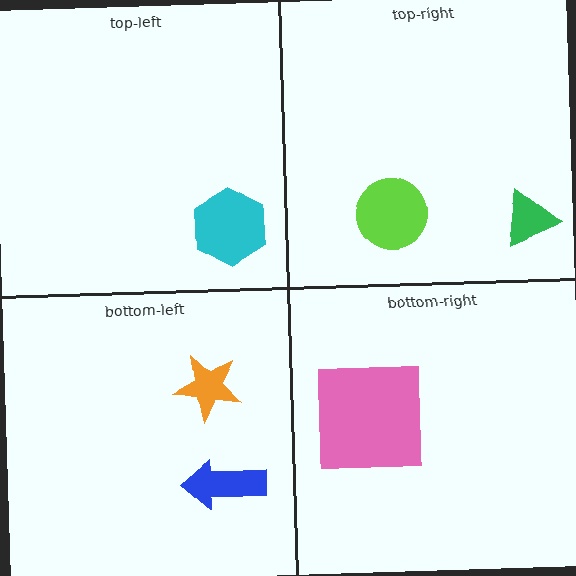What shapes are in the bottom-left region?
The orange star, the blue arrow.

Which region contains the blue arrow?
The bottom-left region.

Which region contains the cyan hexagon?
The top-left region.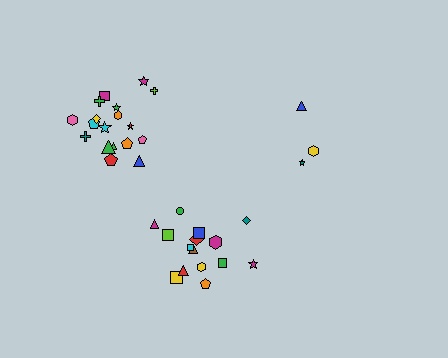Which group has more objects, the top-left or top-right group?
The top-left group.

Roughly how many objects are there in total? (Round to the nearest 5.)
Roughly 35 objects in total.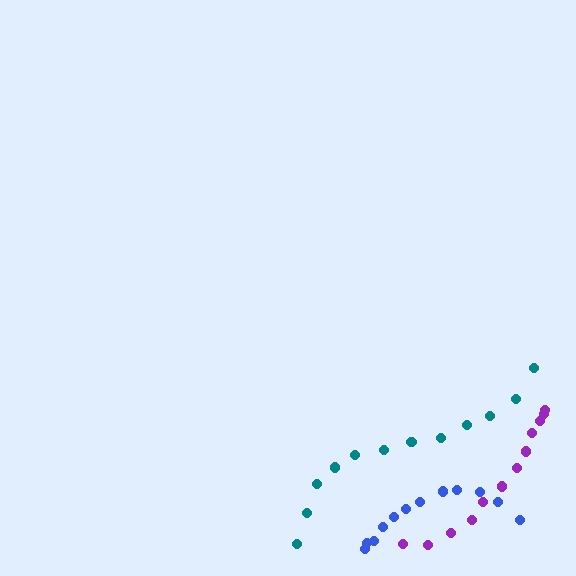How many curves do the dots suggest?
There are 3 distinct paths.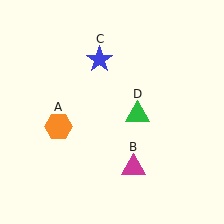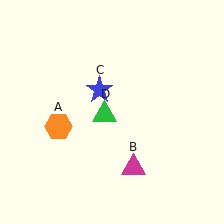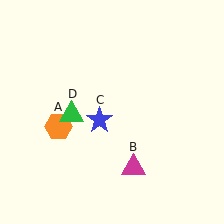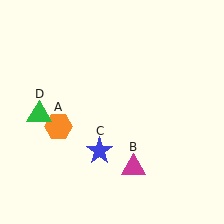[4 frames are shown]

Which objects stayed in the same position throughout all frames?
Orange hexagon (object A) and magenta triangle (object B) remained stationary.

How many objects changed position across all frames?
2 objects changed position: blue star (object C), green triangle (object D).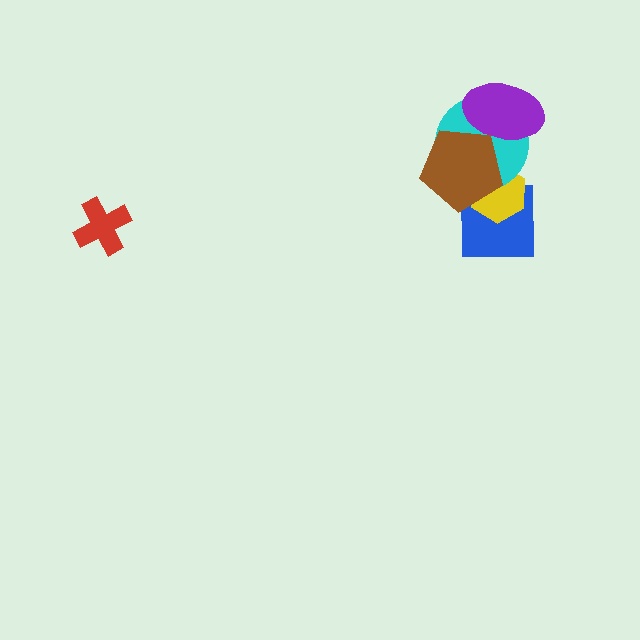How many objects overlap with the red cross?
0 objects overlap with the red cross.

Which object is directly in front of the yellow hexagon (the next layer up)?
The cyan circle is directly in front of the yellow hexagon.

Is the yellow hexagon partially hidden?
Yes, it is partially covered by another shape.